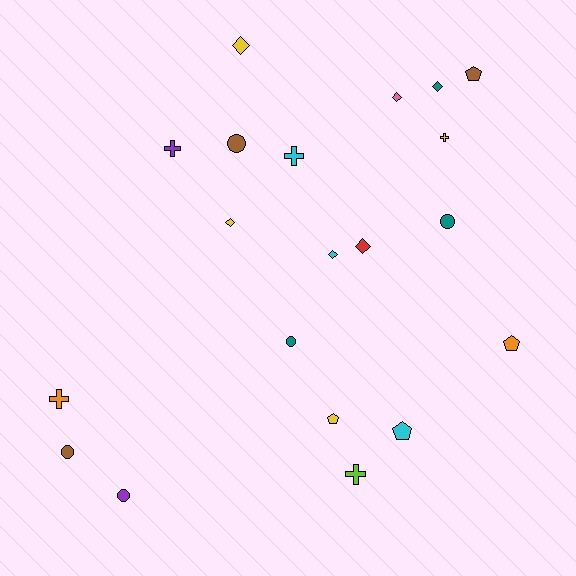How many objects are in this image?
There are 20 objects.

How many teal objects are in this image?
There are 3 teal objects.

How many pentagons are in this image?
There are 4 pentagons.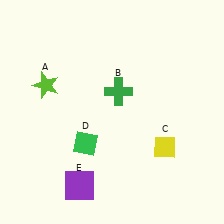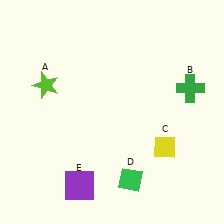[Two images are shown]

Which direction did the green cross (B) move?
The green cross (B) moved right.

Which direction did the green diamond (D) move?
The green diamond (D) moved right.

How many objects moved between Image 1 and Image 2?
2 objects moved between the two images.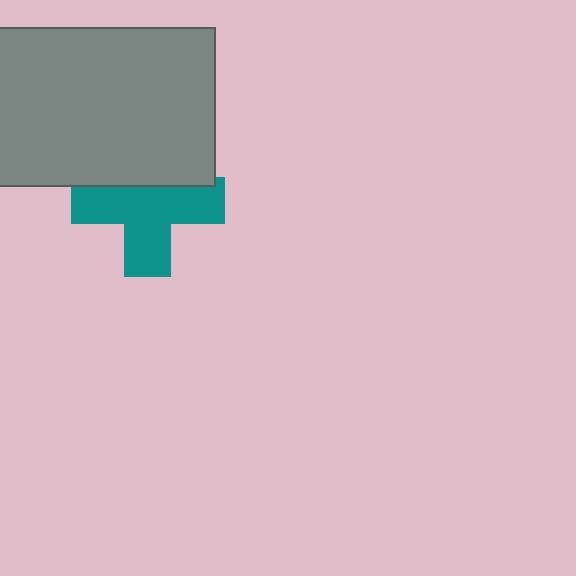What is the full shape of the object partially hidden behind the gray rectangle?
The partially hidden object is a teal cross.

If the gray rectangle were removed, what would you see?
You would see the complete teal cross.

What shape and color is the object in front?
The object in front is a gray rectangle.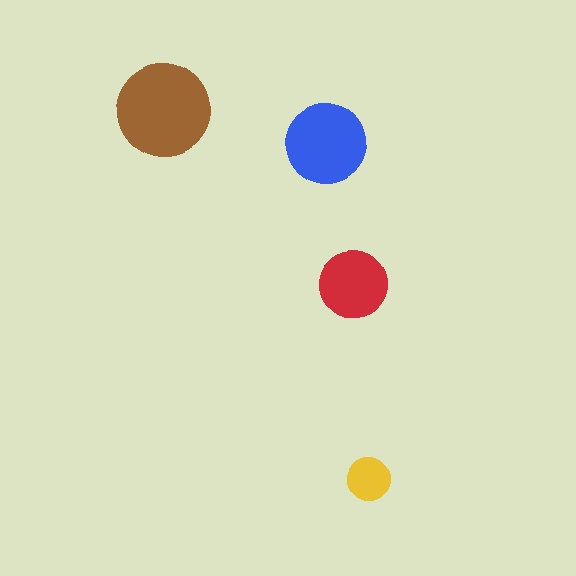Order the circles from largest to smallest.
the brown one, the blue one, the red one, the yellow one.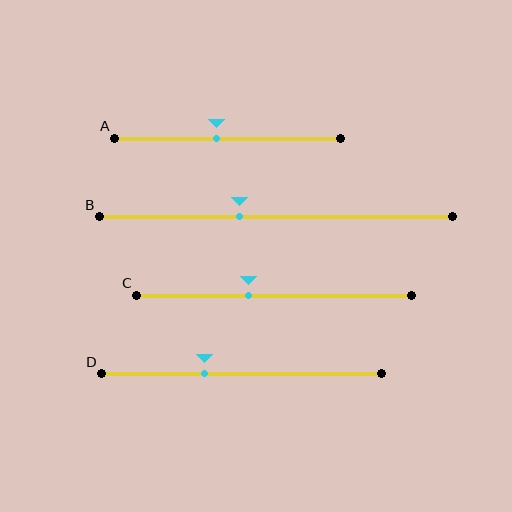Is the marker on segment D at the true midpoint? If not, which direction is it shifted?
No, the marker on segment D is shifted to the left by about 13% of the segment length.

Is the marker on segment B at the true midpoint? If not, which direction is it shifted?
No, the marker on segment B is shifted to the left by about 10% of the segment length.